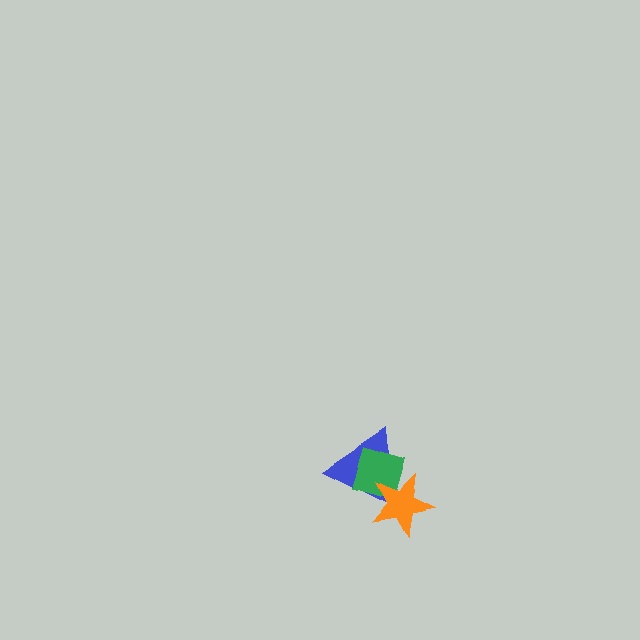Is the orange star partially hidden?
No, no other shape covers it.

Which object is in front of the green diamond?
The orange star is in front of the green diamond.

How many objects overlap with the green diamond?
2 objects overlap with the green diamond.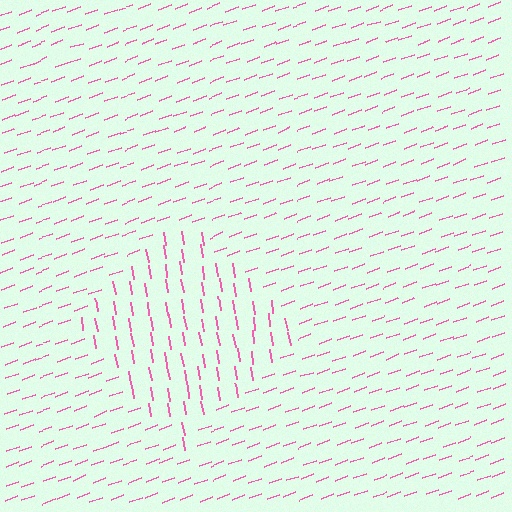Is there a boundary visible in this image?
Yes, there is a texture boundary formed by a change in line orientation.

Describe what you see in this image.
The image is filled with small pink line segments. A diamond region in the image has lines oriented differently from the surrounding lines, creating a visible texture boundary.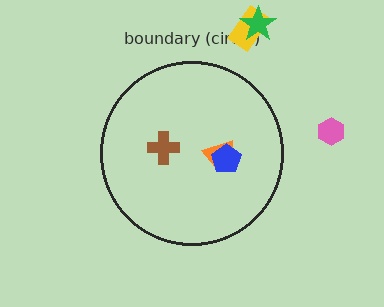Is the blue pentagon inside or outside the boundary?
Inside.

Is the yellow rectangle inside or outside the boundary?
Outside.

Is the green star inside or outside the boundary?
Outside.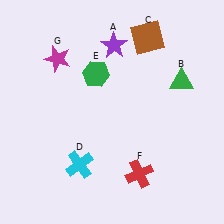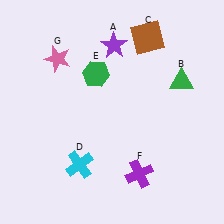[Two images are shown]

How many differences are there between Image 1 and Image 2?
There are 2 differences between the two images.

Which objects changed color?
F changed from red to purple. G changed from magenta to pink.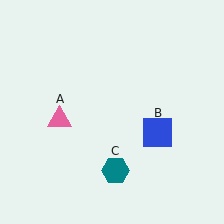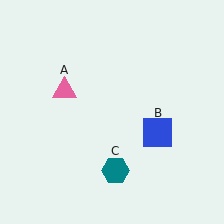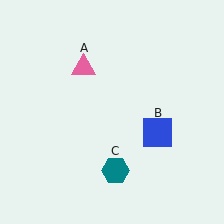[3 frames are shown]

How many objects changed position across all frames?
1 object changed position: pink triangle (object A).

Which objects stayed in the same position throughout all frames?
Blue square (object B) and teal hexagon (object C) remained stationary.